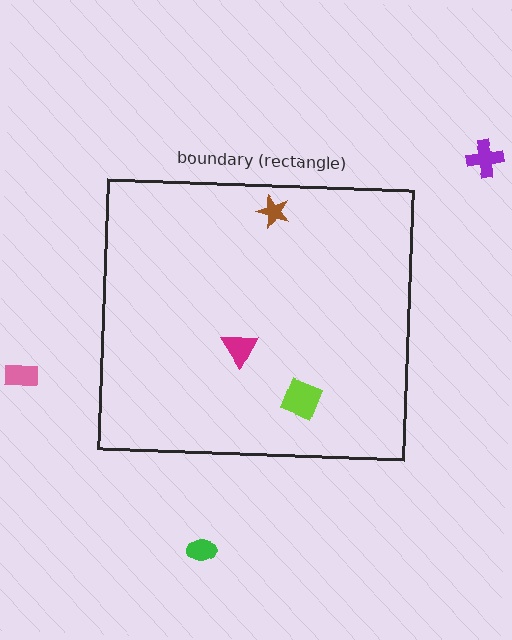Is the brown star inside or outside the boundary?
Inside.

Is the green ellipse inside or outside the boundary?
Outside.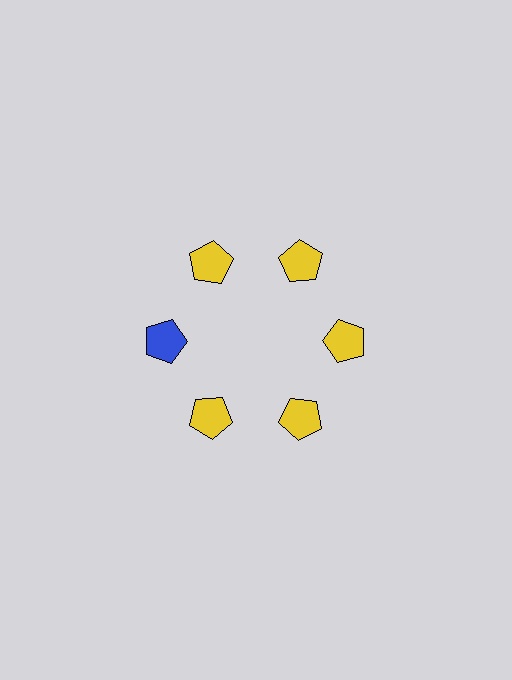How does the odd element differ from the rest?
It has a different color: blue instead of yellow.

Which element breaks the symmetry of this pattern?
The blue pentagon at roughly the 9 o'clock position breaks the symmetry. All other shapes are yellow pentagons.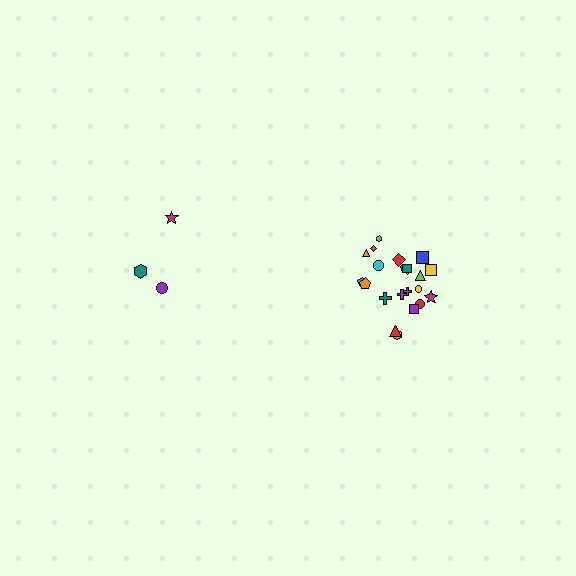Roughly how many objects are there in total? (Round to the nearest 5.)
Roughly 25 objects in total.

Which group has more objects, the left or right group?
The right group.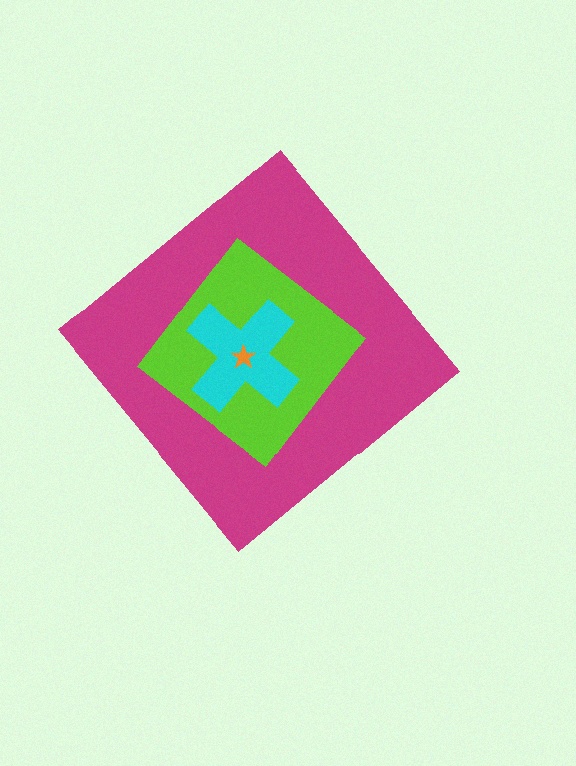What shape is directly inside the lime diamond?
The cyan cross.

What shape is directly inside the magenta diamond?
The lime diamond.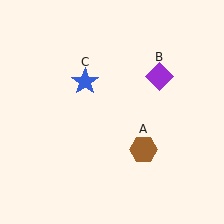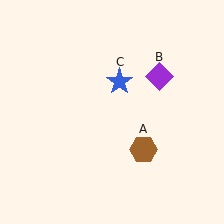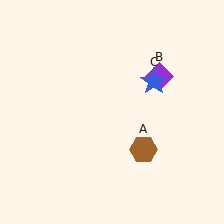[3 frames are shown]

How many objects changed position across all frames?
1 object changed position: blue star (object C).